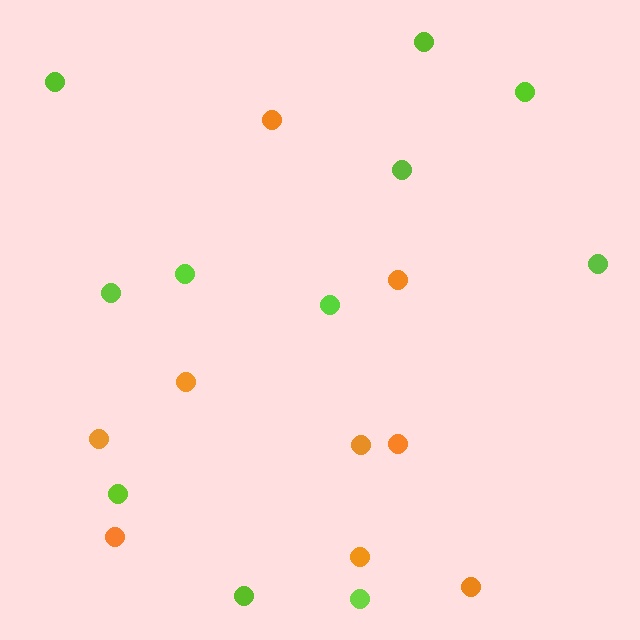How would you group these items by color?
There are 2 groups: one group of lime circles (11) and one group of orange circles (9).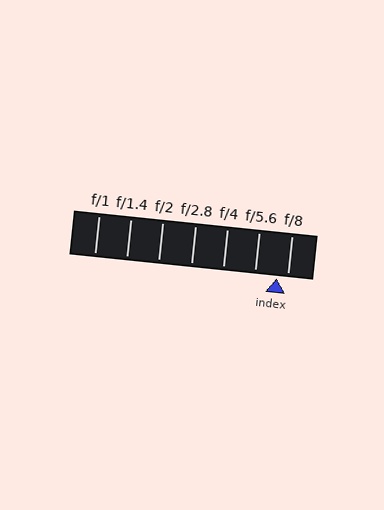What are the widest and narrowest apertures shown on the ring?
The widest aperture shown is f/1 and the narrowest is f/8.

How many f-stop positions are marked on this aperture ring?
There are 7 f-stop positions marked.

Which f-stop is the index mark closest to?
The index mark is closest to f/8.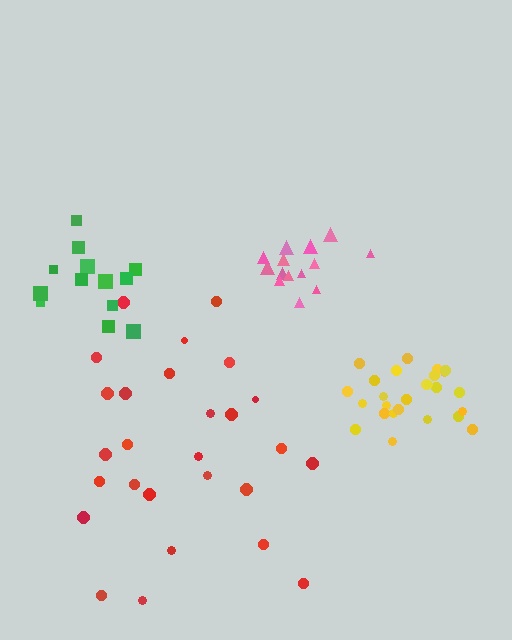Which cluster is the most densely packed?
Pink.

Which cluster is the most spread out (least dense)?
Red.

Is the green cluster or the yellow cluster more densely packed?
Yellow.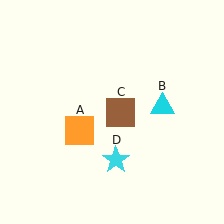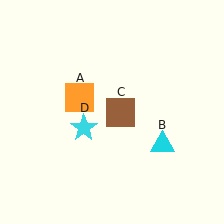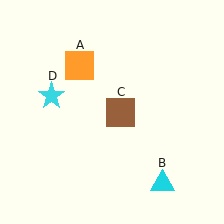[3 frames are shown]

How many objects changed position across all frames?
3 objects changed position: orange square (object A), cyan triangle (object B), cyan star (object D).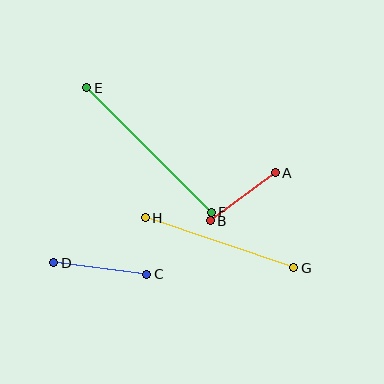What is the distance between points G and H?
The distance is approximately 157 pixels.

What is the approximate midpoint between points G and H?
The midpoint is at approximately (220, 243) pixels.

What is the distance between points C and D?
The distance is approximately 94 pixels.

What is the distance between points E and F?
The distance is approximately 176 pixels.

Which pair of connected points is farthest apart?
Points E and F are farthest apart.